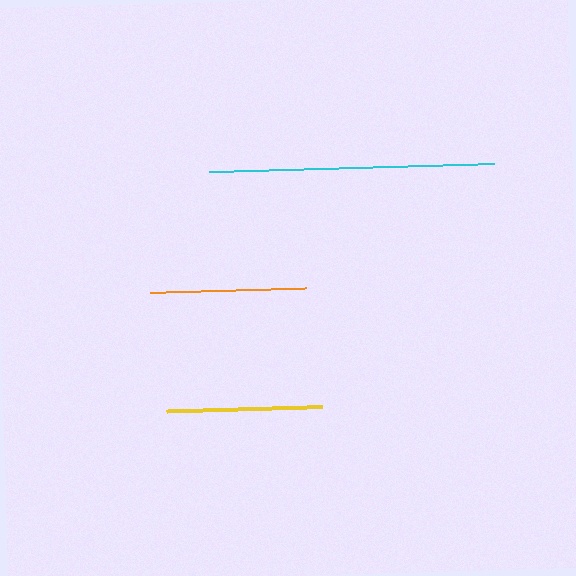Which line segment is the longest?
The cyan line is the longest at approximately 285 pixels.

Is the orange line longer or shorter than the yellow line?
The yellow line is longer than the orange line.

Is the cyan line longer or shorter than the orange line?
The cyan line is longer than the orange line.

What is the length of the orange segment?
The orange segment is approximately 156 pixels long.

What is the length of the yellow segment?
The yellow segment is approximately 156 pixels long.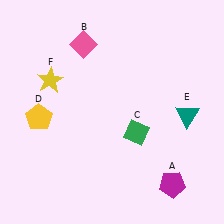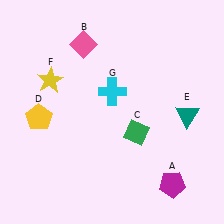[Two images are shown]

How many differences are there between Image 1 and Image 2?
There is 1 difference between the two images.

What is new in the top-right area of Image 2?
A cyan cross (G) was added in the top-right area of Image 2.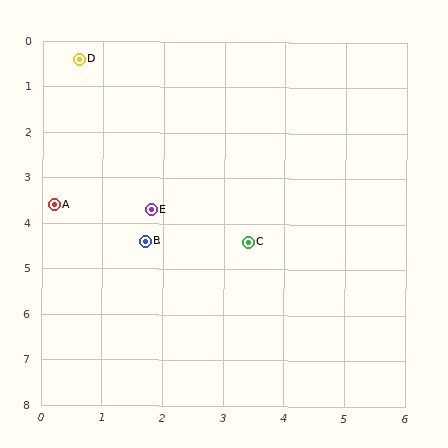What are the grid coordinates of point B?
Point B is at approximately (1.7, 4.4).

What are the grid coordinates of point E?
Point E is at approximately (1.8, 3.7).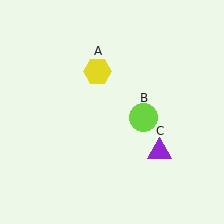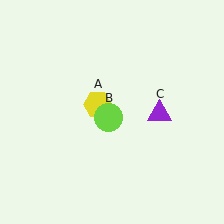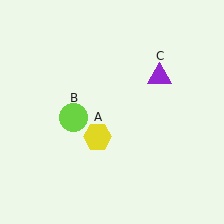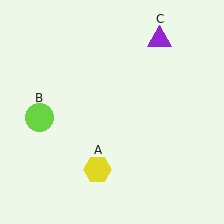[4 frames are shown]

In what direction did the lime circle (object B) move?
The lime circle (object B) moved left.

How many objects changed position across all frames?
3 objects changed position: yellow hexagon (object A), lime circle (object B), purple triangle (object C).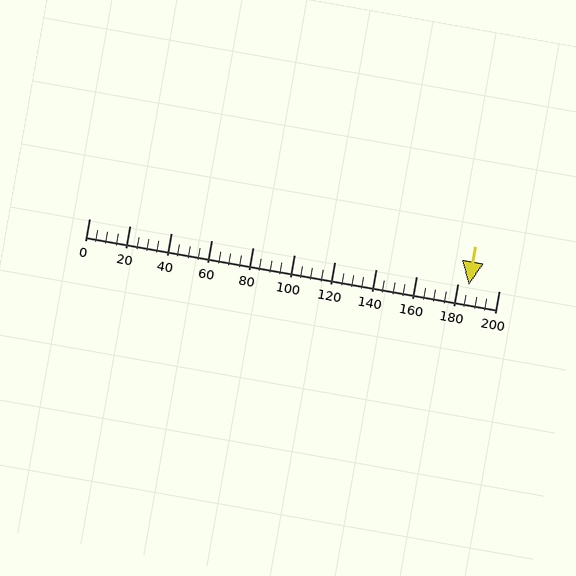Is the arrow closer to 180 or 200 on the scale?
The arrow is closer to 180.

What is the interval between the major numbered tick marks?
The major tick marks are spaced 20 units apart.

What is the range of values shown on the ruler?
The ruler shows values from 0 to 200.